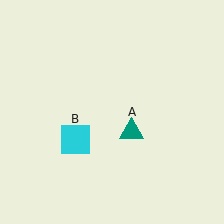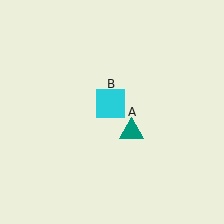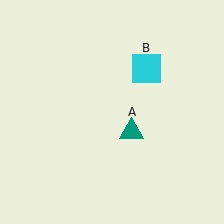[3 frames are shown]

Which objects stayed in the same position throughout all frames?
Teal triangle (object A) remained stationary.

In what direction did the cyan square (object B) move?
The cyan square (object B) moved up and to the right.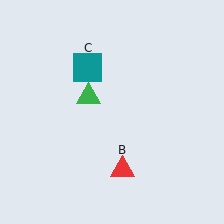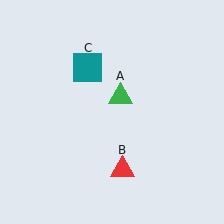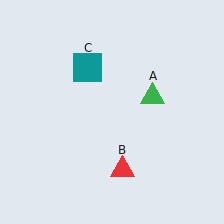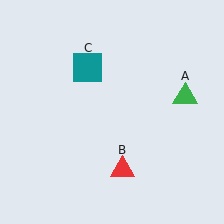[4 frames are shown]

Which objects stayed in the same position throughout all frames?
Red triangle (object B) and teal square (object C) remained stationary.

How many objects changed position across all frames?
1 object changed position: green triangle (object A).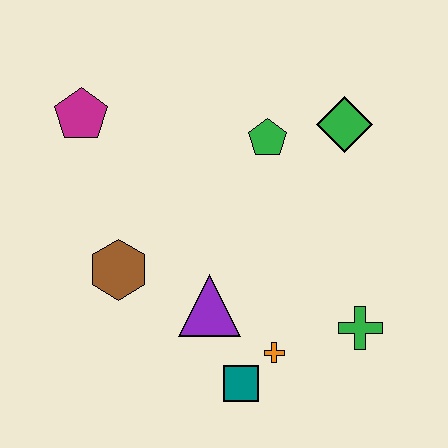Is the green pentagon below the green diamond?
Yes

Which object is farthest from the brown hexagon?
The green diamond is farthest from the brown hexagon.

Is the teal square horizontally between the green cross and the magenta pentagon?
Yes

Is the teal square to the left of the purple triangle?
No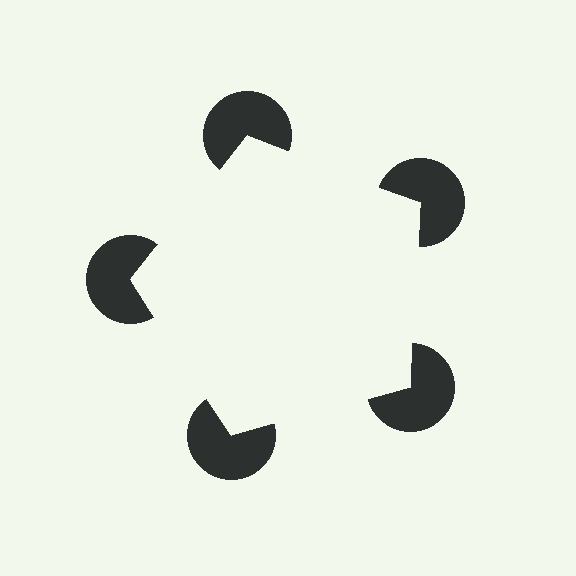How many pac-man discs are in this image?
There are 5 — one at each vertex of the illusory pentagon.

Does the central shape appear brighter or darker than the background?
It typically appears slightly brighter than the background, even though no actual brightness change is drawn.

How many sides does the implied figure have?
5 sides.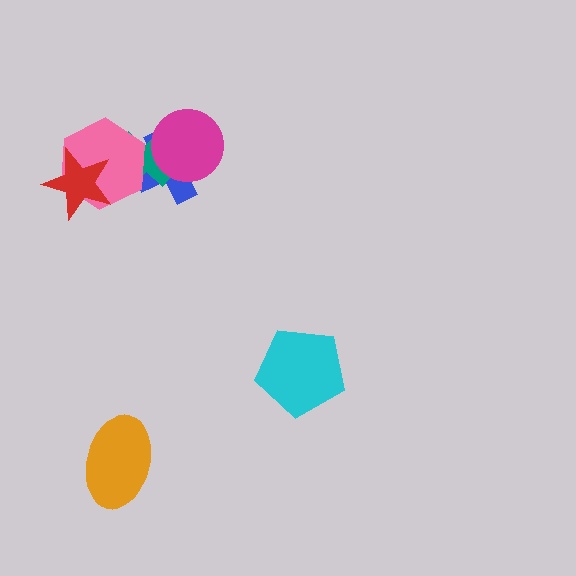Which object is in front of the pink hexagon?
The red star is in front of the pink hexagon.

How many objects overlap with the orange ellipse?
0 objects overlap with the orange ellipse.